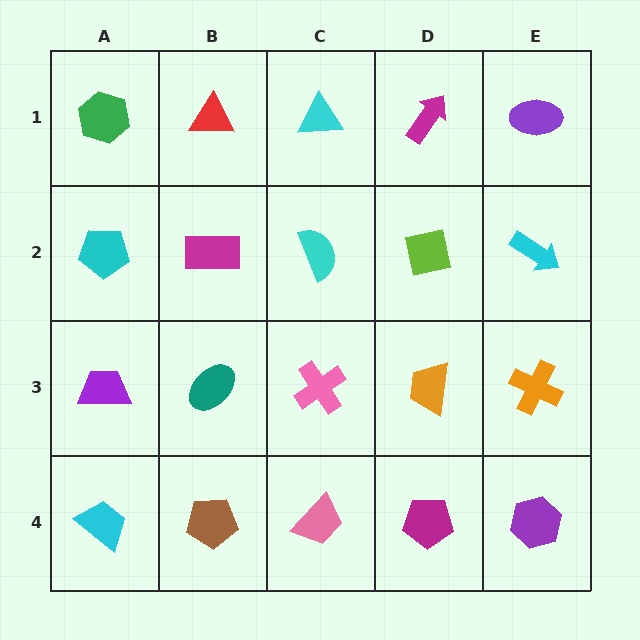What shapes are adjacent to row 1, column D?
A lime square (row 2, column D), a cyan triangle (row 1, column C), a purple ellipse (row 1, column E).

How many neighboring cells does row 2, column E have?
3.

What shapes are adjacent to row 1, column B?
A magenta rectangle (row 2, column B), a green hexagon (row 1, column A), a cyan triangle (row 1, column C).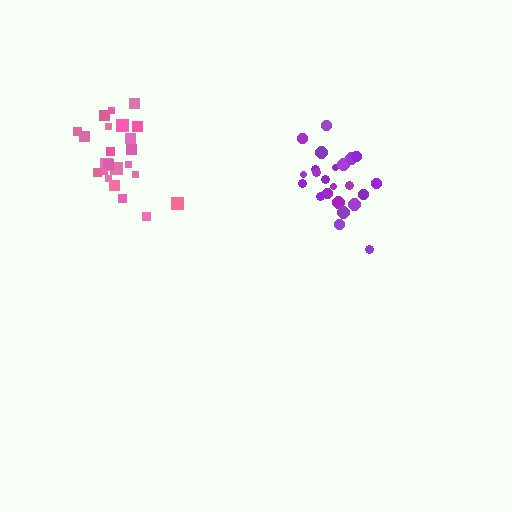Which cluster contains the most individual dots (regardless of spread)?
Pink (23).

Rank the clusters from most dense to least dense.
pink, purple.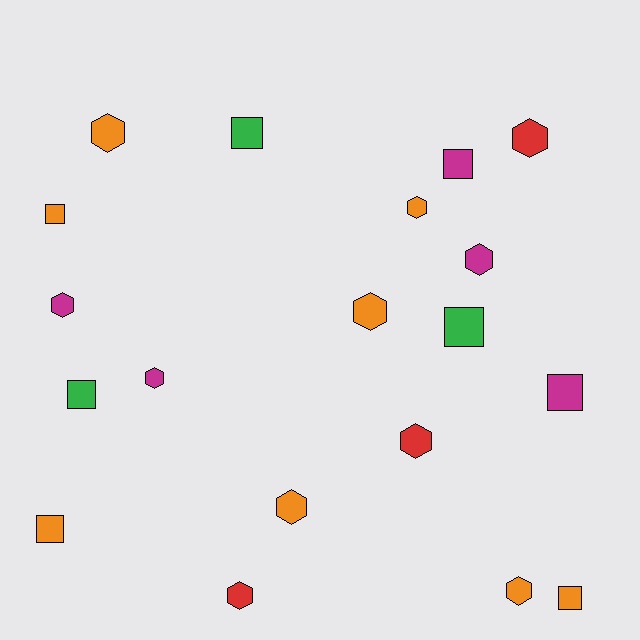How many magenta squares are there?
There are 2 magenta squares.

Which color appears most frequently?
Orange, with 8 objects.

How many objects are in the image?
There are 19 objects.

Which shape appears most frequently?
Hexagon, with 11 objects.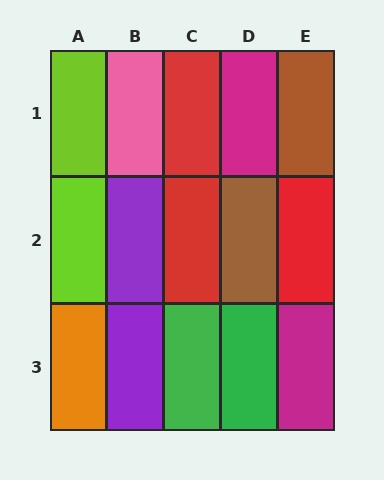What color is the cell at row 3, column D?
Green.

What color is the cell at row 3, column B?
Purple.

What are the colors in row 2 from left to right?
Lime, purple, red, brown, red.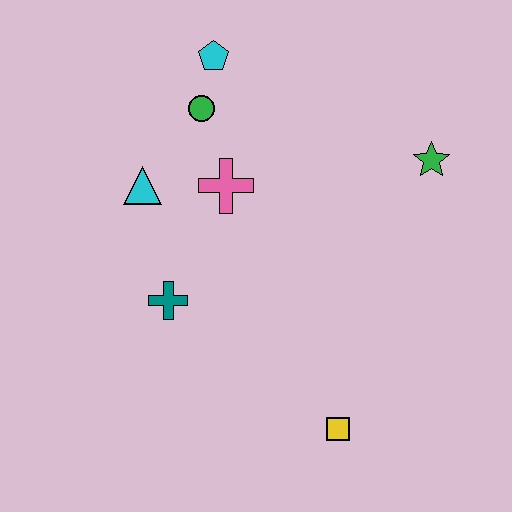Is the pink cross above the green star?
No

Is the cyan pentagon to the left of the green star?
Yes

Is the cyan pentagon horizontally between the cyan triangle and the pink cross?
Yes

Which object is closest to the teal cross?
The cyan triangle is closest to the teal cross.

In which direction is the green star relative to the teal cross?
The green star is to the right of the teal cross.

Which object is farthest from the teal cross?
The green star is farthest from the teal cross.